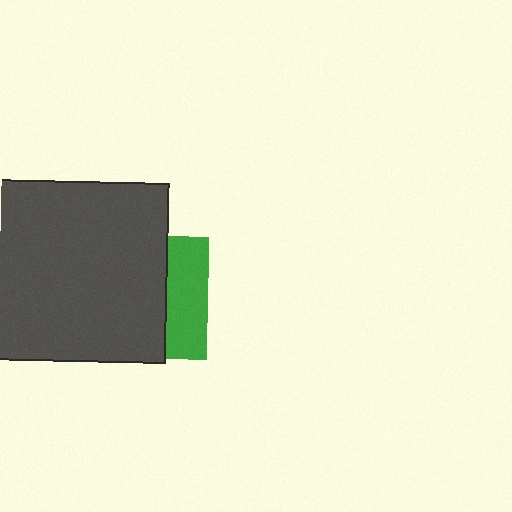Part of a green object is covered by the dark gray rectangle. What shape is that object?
It is a square.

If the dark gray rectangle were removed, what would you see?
You would see the complete green square.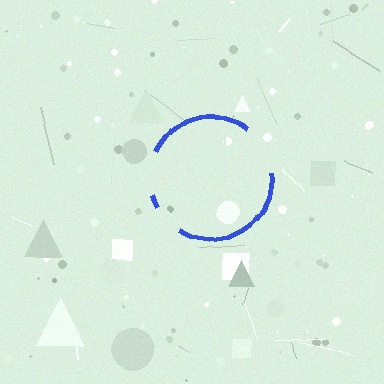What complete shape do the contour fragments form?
The contour fragments form a circle.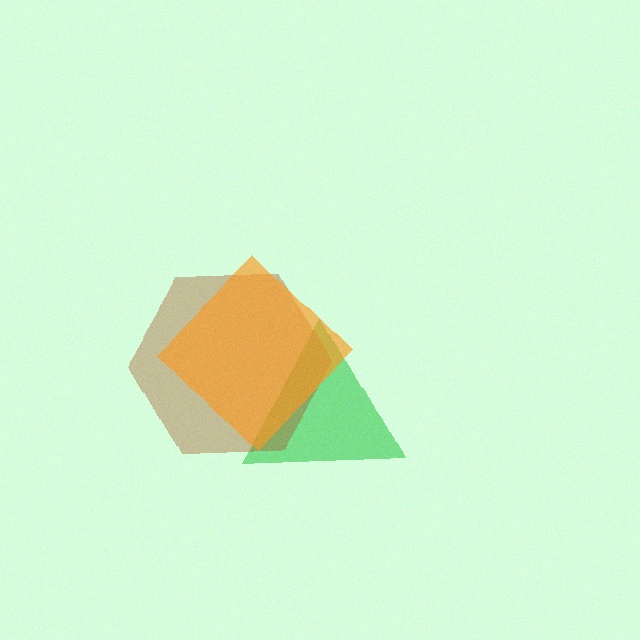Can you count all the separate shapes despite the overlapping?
Yes, there are 3 separate shapes.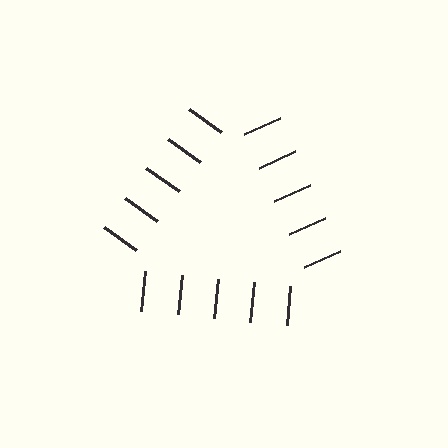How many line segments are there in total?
15 — 5 along each of the 3 edges.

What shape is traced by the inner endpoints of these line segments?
An illusory triangle — the line segments terminate on its edges but no continuous stroke is drawn.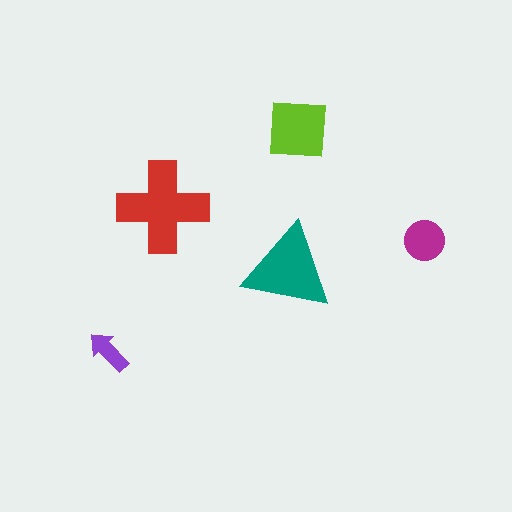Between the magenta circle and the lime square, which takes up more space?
The lime square.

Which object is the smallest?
The purple arrow.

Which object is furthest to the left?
The purple arrow is leftmost.